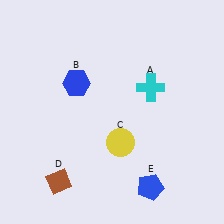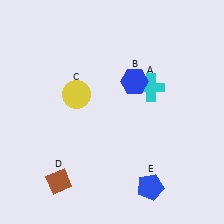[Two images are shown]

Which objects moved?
The objects that moved are: the blue hexagon (B), the yellow circle (C).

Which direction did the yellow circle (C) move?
The yellow circle (C) moved up.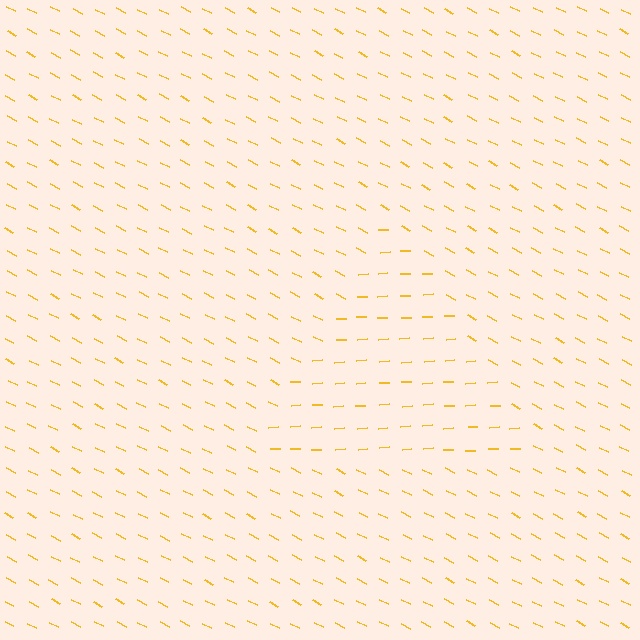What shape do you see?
I see a triangle.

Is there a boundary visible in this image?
Yes, there is a texture boundary formed by a change in line orientation.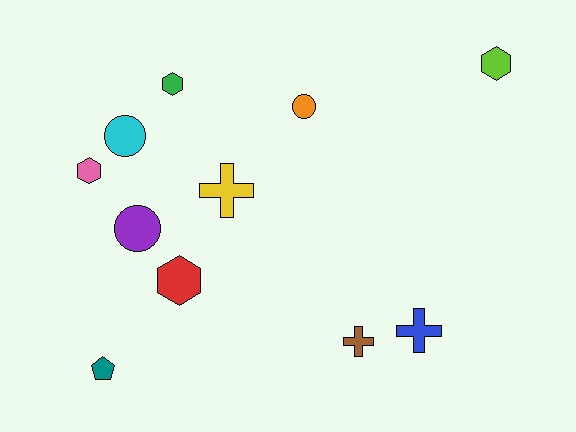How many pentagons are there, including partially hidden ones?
There is 1 pentagon.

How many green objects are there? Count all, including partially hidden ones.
There is 1 green object.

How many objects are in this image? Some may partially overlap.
There are 11 objects.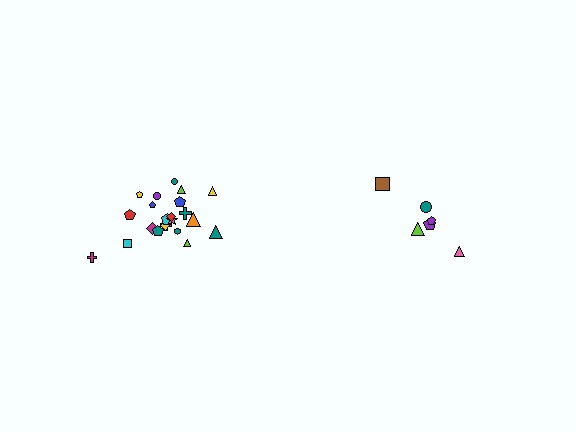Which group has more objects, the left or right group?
The left group.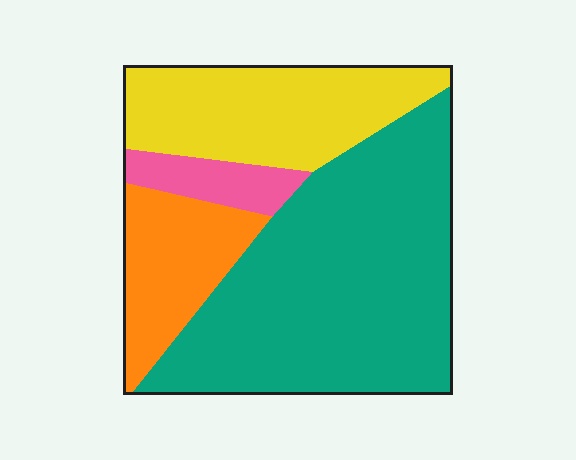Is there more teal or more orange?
Teal.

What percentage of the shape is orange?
Orange covers 15% of the shape.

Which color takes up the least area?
Pink, at roughly 5%.